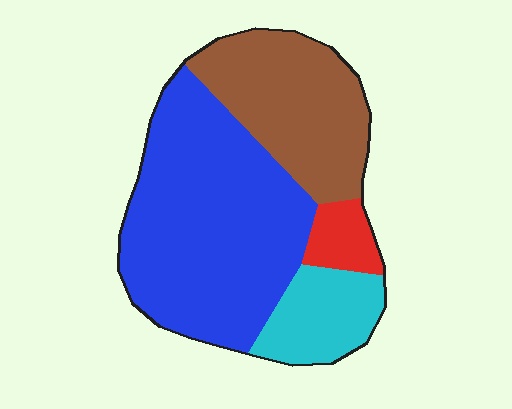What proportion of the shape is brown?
Brown takes up between a quarter and a half of the shape.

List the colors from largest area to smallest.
From largest to smallest: blue, brown, cyan, red.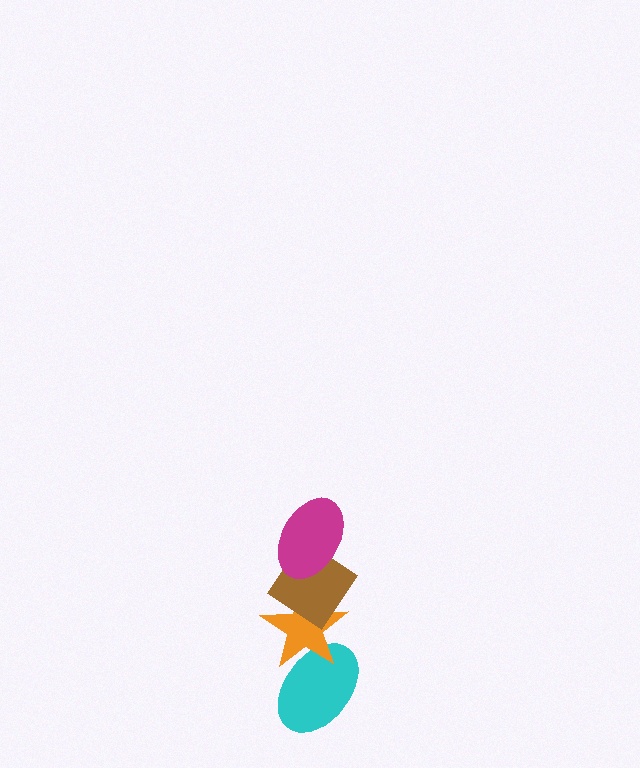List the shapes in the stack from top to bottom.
From top to bottom: the magenta ellipse, the brown diamond, the orange star, the cyan ellipse.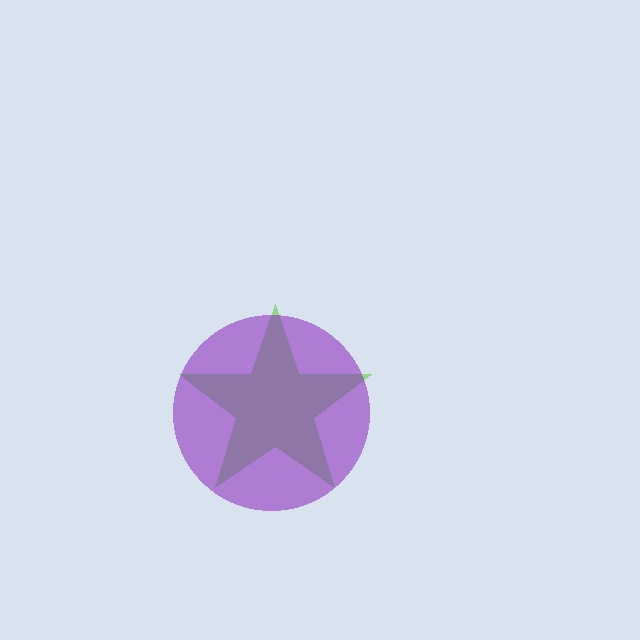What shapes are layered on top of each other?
The layered shapes are: a lime star, a purple circle.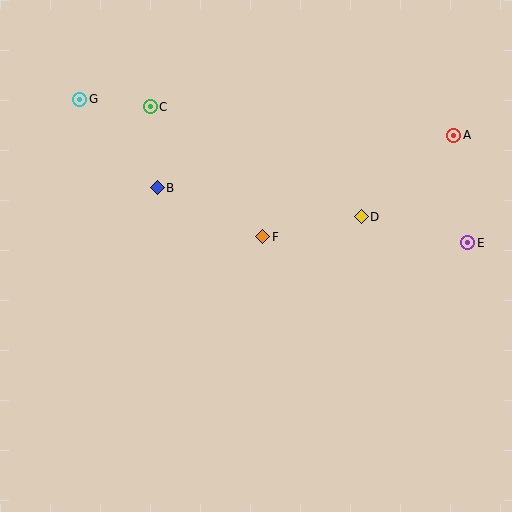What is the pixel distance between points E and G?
The distance between E and G is 414 pixels.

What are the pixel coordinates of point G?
Point G is at (80, 99).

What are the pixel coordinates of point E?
Point E is at (468, 243).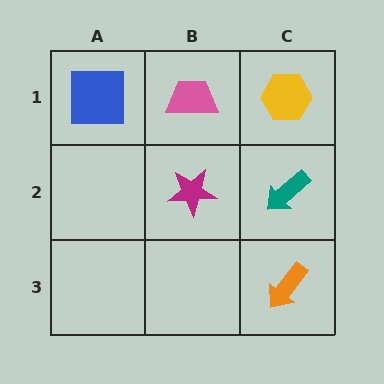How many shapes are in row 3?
1 shape.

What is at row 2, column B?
A magenta star.